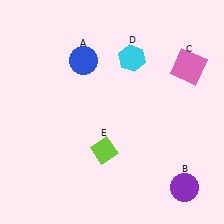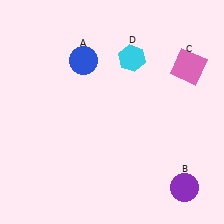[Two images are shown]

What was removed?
The lime diamond (E) was removed in Image 2.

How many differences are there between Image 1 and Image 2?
There is 1 difference between the two images.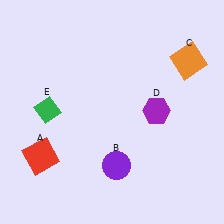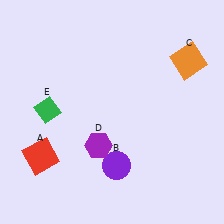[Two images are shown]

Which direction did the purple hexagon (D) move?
The purple hexagon (D) moved left.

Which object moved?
The purple hexagon (D) moved left.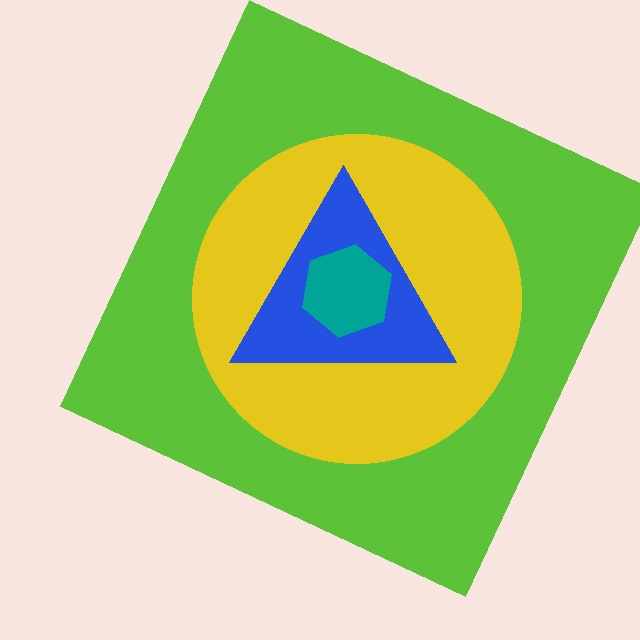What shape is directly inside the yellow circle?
The blue triangle.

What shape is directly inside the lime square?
The yellow circle.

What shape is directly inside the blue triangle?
The teal hexagon.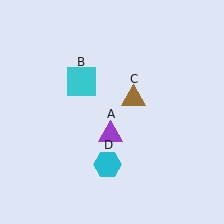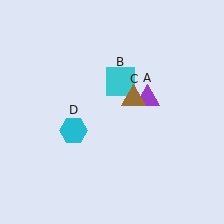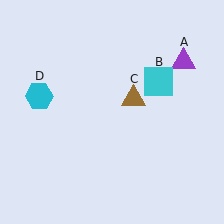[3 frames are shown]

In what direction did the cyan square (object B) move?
The cyan square (object B) moved right.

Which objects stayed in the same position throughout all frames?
Brown triangle (object C) remained stationary.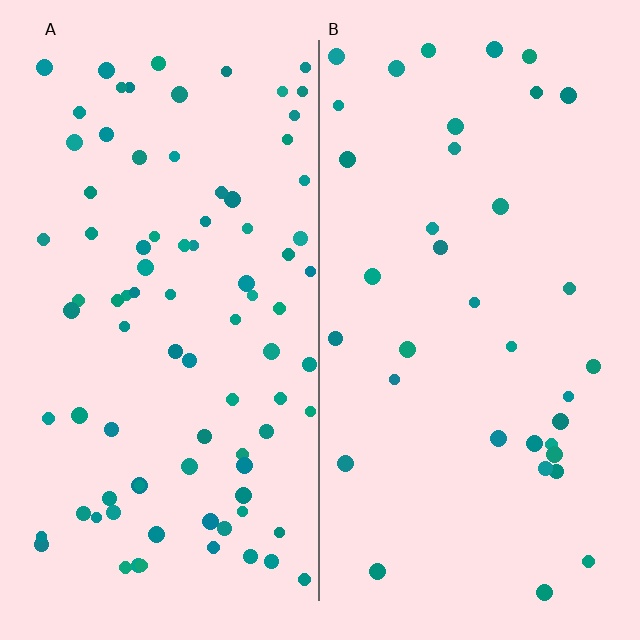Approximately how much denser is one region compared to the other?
Approximately 2.4× — region A over region B.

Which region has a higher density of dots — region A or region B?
A (the left).